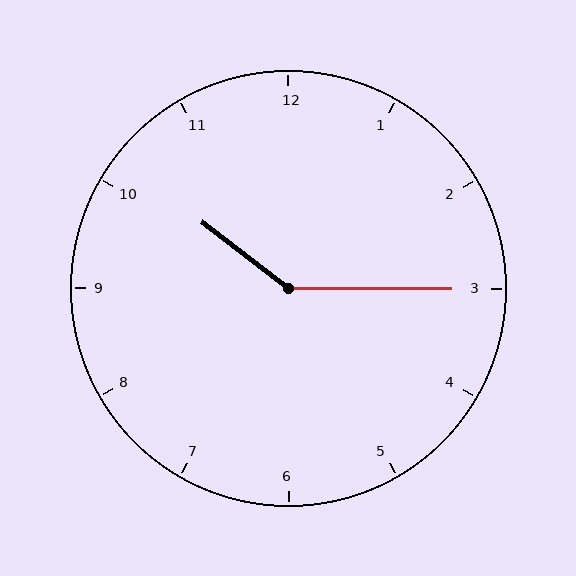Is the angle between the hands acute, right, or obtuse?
It is obtuse.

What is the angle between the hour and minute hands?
Approximately 142 degrees.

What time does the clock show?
10:15.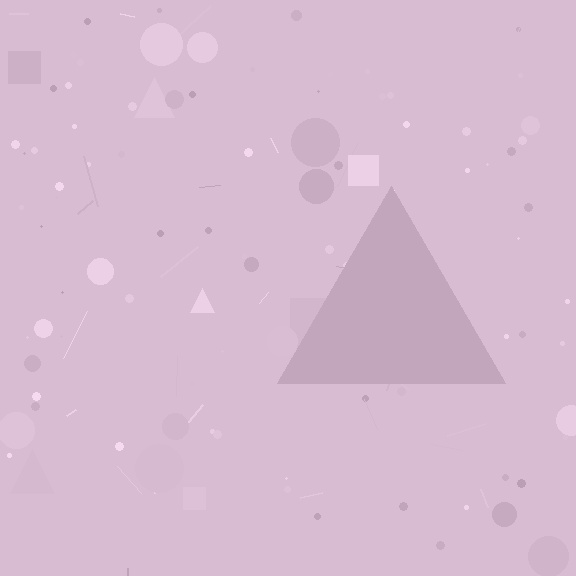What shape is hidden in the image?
A triangle is hidden in the image.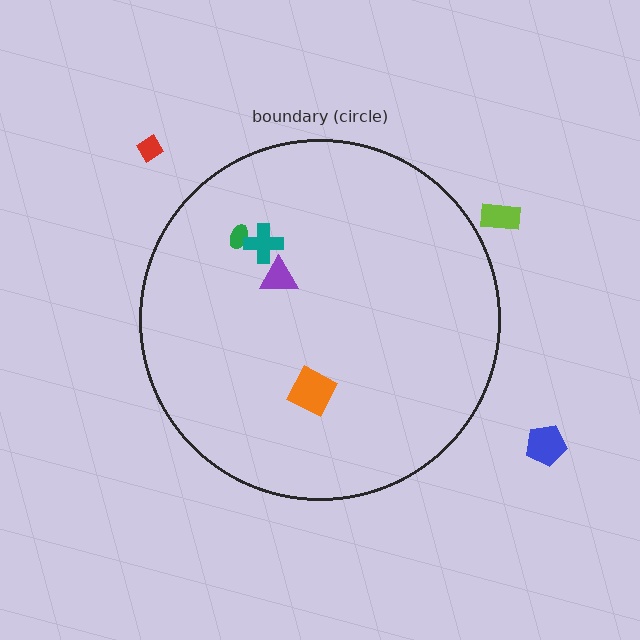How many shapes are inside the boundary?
4 inside, 3 outside.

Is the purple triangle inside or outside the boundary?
Inside.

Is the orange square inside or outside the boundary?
Inside.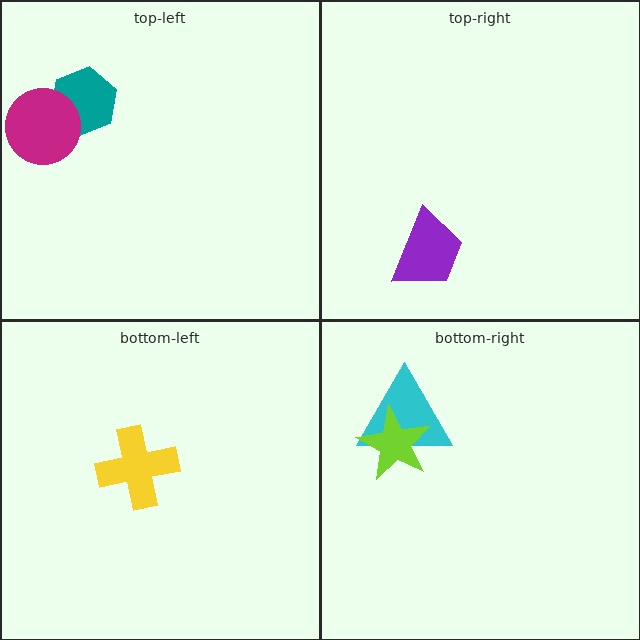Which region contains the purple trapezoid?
The top-right region.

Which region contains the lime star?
The bottom-right region.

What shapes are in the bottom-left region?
The yellow cross.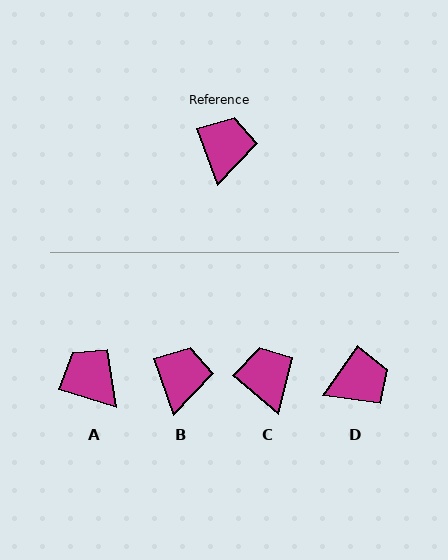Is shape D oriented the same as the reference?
No, it is off by about 54 degrees.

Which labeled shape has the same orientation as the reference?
B.